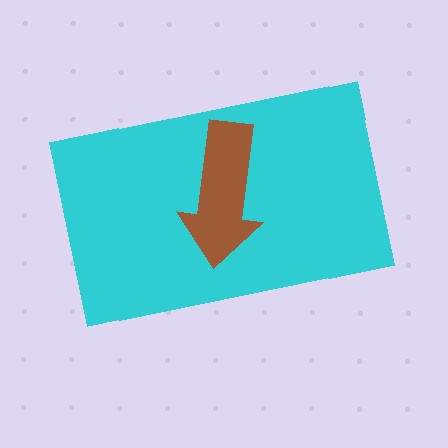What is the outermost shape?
The cyan rectangle.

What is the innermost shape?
The brown arrow.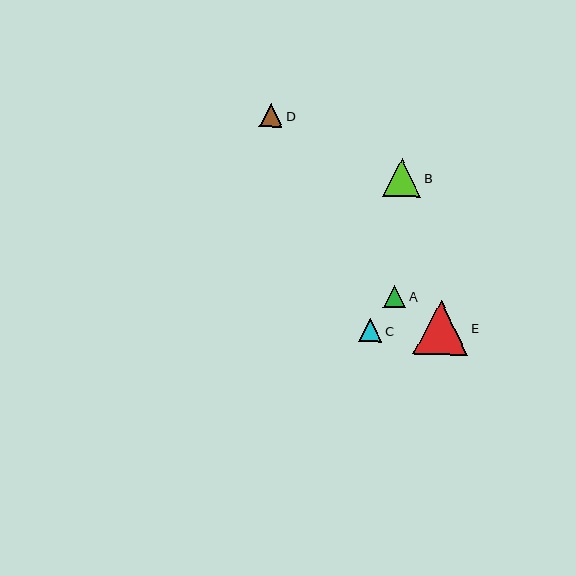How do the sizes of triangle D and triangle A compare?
Triangle D and triangle A are approximately the same size.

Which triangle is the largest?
Triangle E is the largest with a size of approximately 54 pixels.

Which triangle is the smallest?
Triangle A is the smallest with a size of approximately 22 pixels.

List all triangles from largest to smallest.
From largest to smallest: E, B, D, C, A.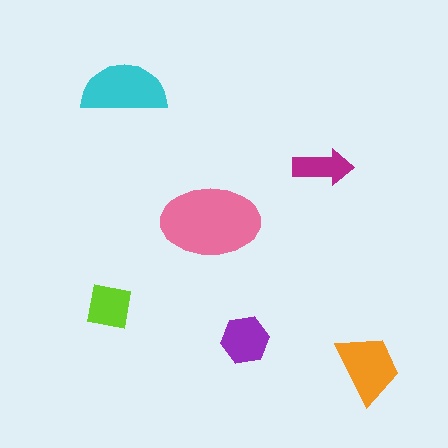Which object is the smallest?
The magenta arrow.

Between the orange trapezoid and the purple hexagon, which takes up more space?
The orange trapezoid.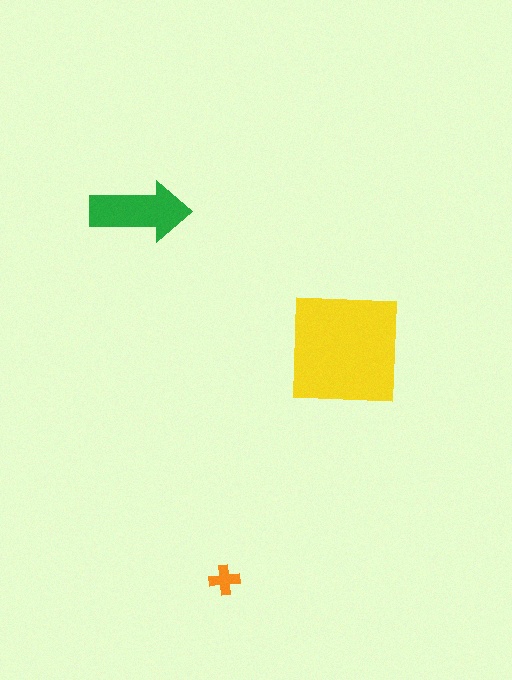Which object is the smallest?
The orange cross.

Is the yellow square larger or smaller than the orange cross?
Larger.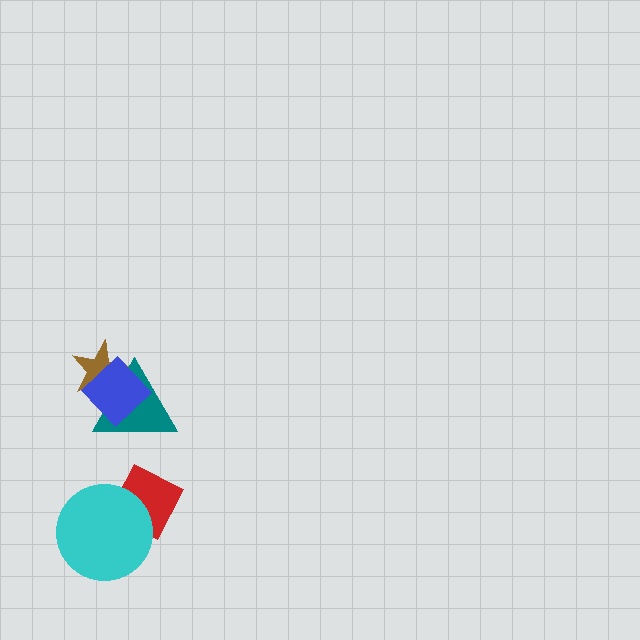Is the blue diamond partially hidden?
No, no other shape covers it.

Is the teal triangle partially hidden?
Yes, it is partially covered by another shape.